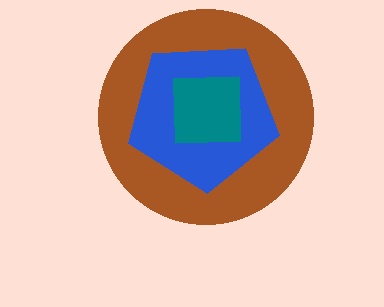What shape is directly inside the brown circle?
The blue pentagon.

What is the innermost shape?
The teal square.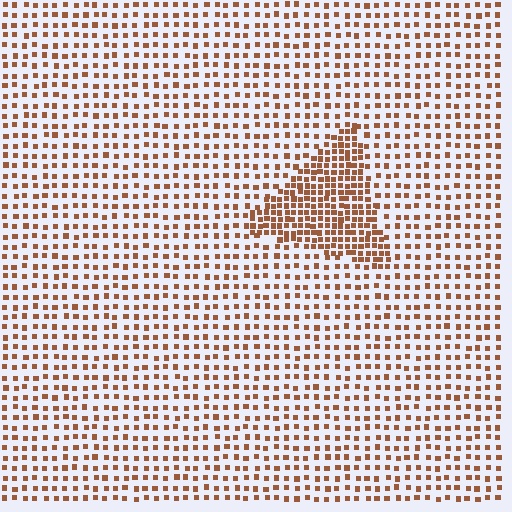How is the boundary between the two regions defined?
The boundary is defined by a change in element density (approximately 2.2x ratio). All elements are the same color, size, and shape.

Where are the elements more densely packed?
The elements are more densely packed inside the triangle boundary.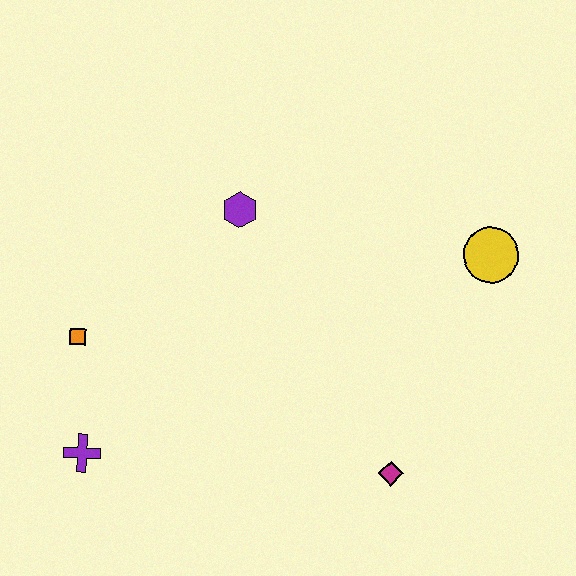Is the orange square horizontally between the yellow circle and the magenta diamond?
No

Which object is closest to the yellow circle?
The magenta diamond is closest to the yellow circle.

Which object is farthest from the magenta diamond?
The orange square is farthest from the magenta diamond.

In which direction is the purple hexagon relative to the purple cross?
The purple hexagon is above the purple cross.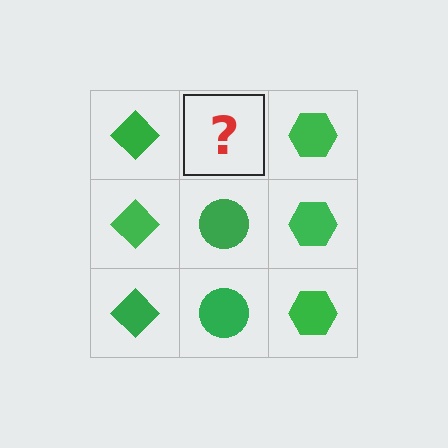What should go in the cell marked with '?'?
The missing cell should contain a green circle.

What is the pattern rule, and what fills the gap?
The rule is that each column has a consistent shape. The gap should be filled with a green circle.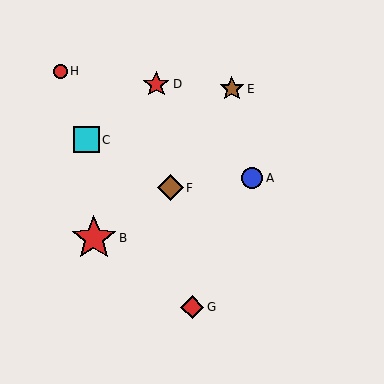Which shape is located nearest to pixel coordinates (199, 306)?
The red diamond (labeled G) at (192, 307) is nearest to that location.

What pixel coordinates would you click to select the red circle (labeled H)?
Click at (61, 71) to select the red circle H.